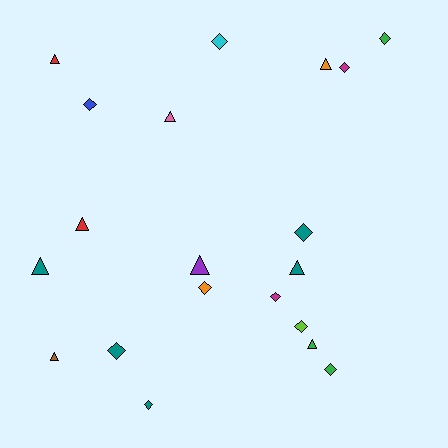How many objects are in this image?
There are 20 objects.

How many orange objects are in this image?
There are 2 orange objects.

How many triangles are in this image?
There are 9 triangles.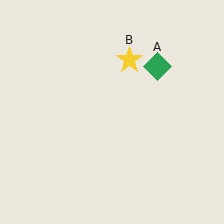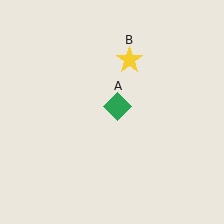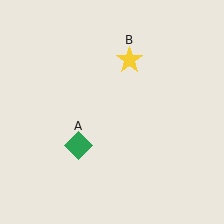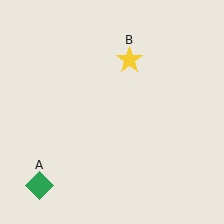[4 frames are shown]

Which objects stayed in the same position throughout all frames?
Yellow star (object B) remained stationary.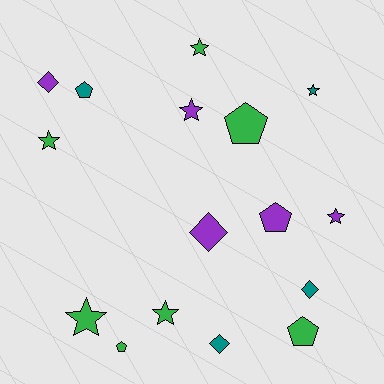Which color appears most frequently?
Green, with 7 objects.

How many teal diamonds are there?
There are 2 teal diamonds.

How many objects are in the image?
There are 16 objects.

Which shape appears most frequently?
Star, with 7 objects.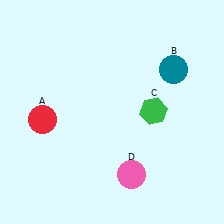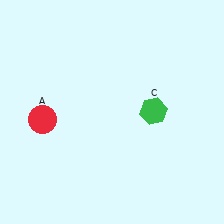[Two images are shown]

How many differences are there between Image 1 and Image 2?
There are 2 differences between the two images.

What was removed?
The pink circle (D), the teal circle (B) were removed in Image 2.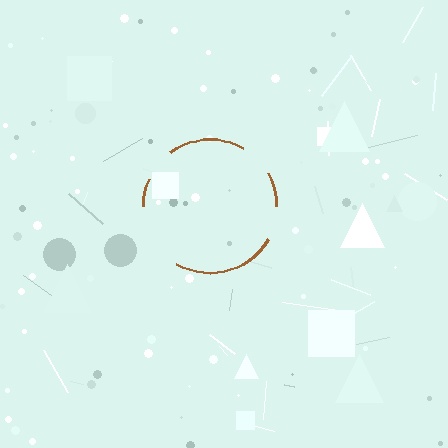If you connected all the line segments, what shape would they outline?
They would outline a circle.